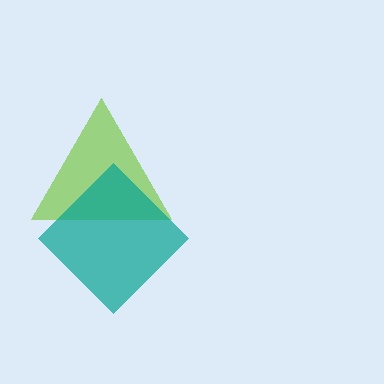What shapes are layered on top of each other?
The layered shapes are: a lime triangle, a teal diamond.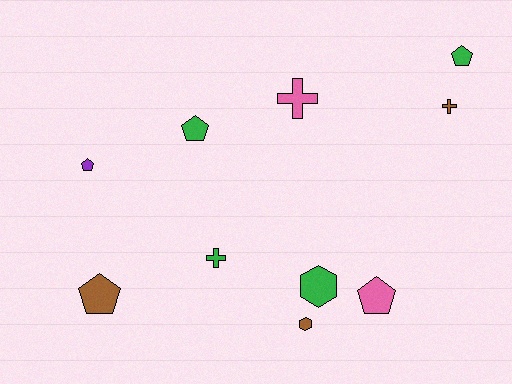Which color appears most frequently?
Green, with 4 objects.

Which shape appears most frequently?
Pentagon, with 5 objects.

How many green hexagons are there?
There is 1 green hexagon.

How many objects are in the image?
There are 10 objects.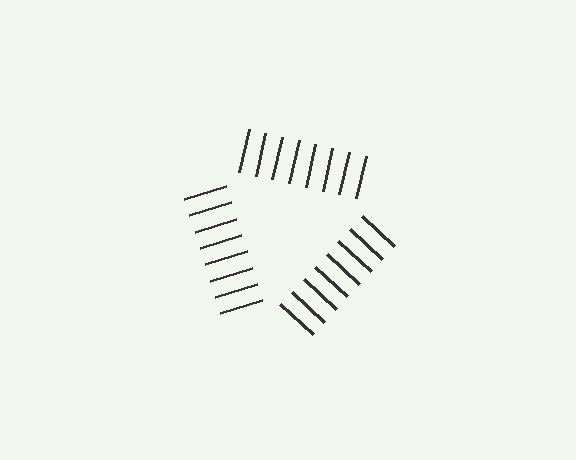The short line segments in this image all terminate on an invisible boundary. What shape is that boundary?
An illusory triangle — the line segments terminate on its edges but no continuous stroke is drawn.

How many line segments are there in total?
24 — 8 along each of the 3 edges.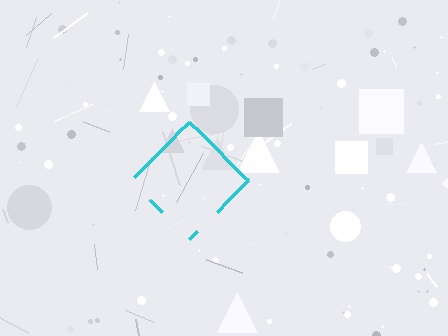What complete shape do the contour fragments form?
The contour fragments form a diamond.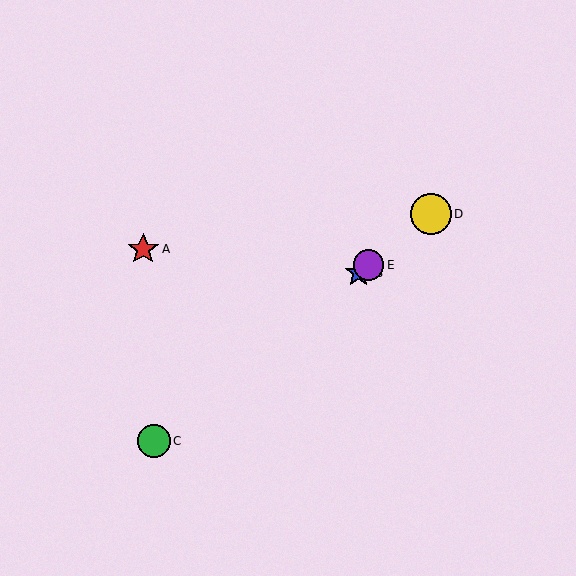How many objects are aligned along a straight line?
4 objects (B, C, D, E) are aligned along a straight line.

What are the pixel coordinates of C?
Object C is at (154, 441).